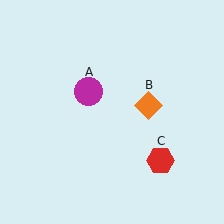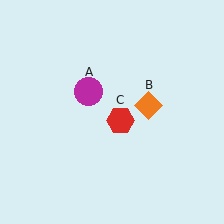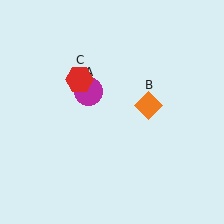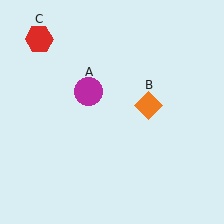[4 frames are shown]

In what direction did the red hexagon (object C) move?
The red hexagon (object C) moved up and to the left.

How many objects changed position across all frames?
1 object changed position: red hexagon (object C).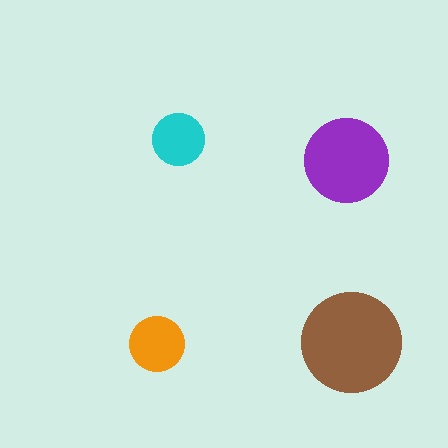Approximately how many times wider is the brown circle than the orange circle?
About 2 times wider.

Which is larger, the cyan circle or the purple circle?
The purple one.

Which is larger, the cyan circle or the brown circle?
The brown one.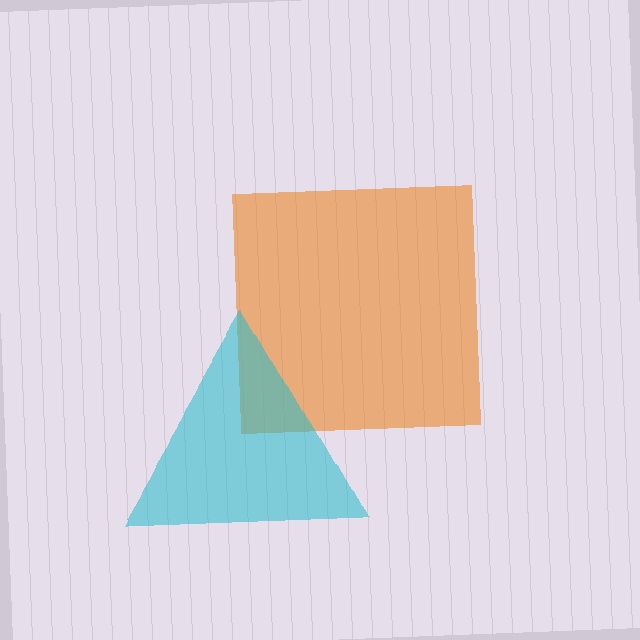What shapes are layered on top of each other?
The layered shapes are: an orange square, a cyan triangle.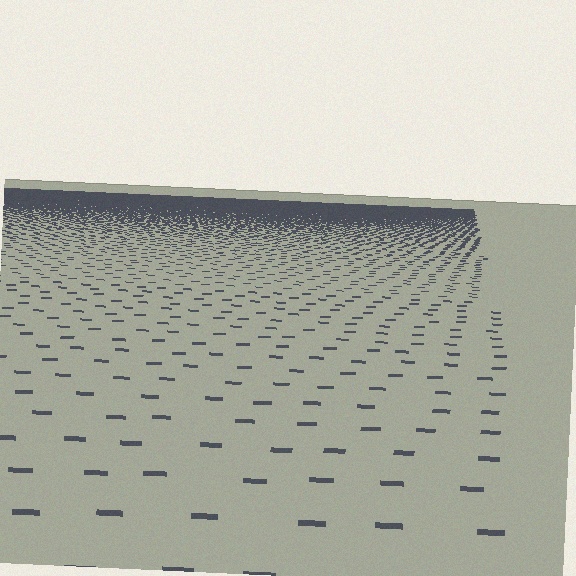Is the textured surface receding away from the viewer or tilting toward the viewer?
The surface is receding away from the viewer. Texture elements get smaller and denser toward the top.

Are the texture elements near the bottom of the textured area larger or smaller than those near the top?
Larger. Near the bottom, elements are closer to the viewer and appear at a bigger on-screen size.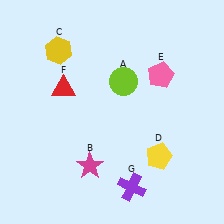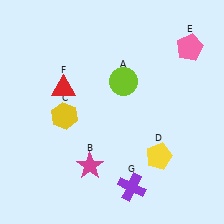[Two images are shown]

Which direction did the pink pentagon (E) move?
The pink pentagon (E) moved right.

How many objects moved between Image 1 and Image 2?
2 objects moved between the two images.